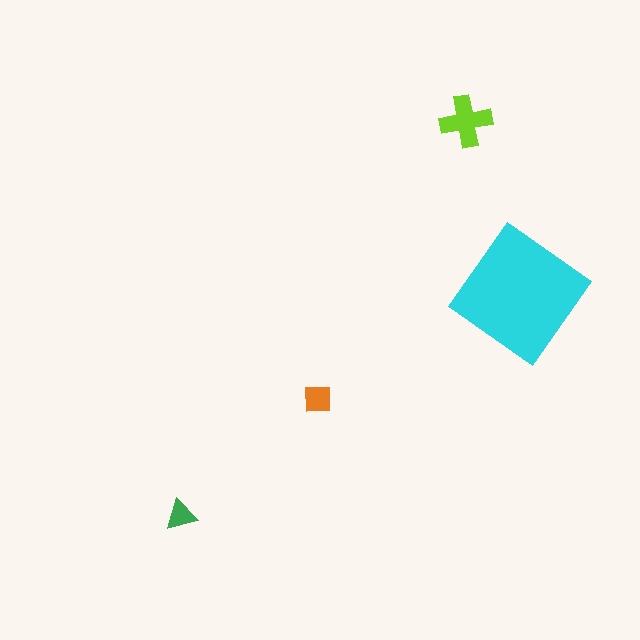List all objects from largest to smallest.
The cyan diamond, the lime cross, the orange square, the green triangle.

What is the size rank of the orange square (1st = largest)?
3rd.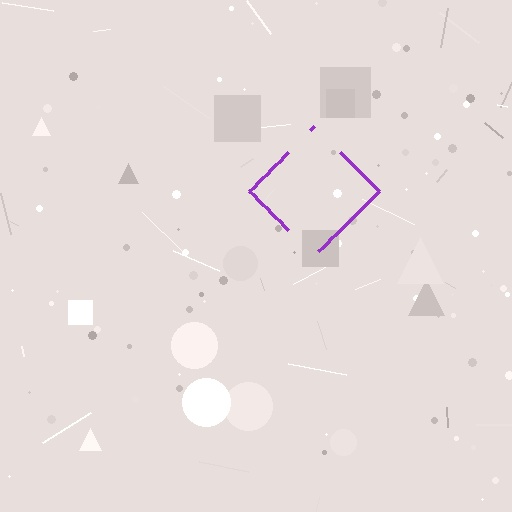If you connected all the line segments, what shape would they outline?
They would outline a diamond.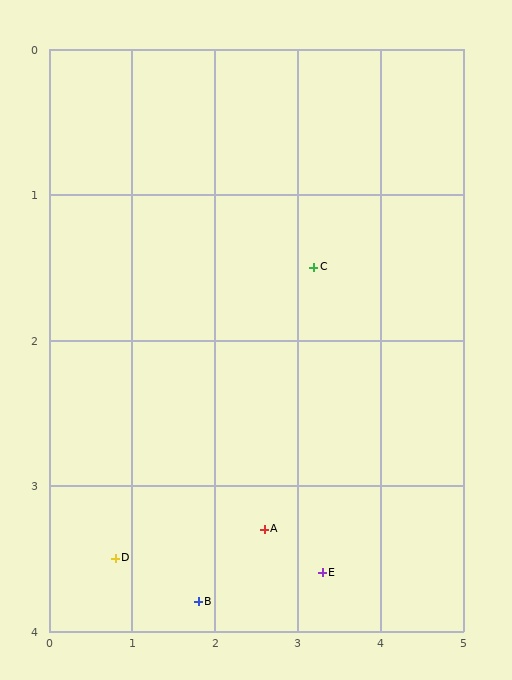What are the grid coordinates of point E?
Point E is at approximately (3.3, 3.6).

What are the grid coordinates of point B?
Point B is at approximately (1.8, 3.8).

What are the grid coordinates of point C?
Point C is at approximately (3.2, 1.5).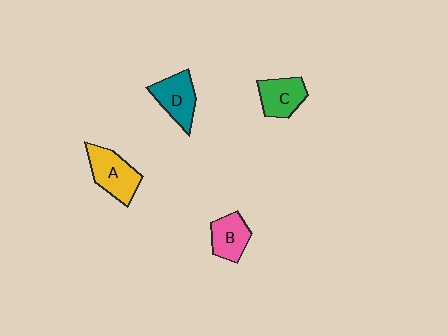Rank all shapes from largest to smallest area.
From largest to smallest: A (yellow), D (teal), C (green), B (pink).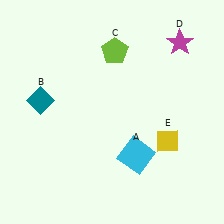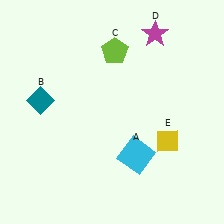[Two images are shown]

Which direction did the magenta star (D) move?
The magenta star (D) moved left.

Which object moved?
The magenta star (D) moved left.